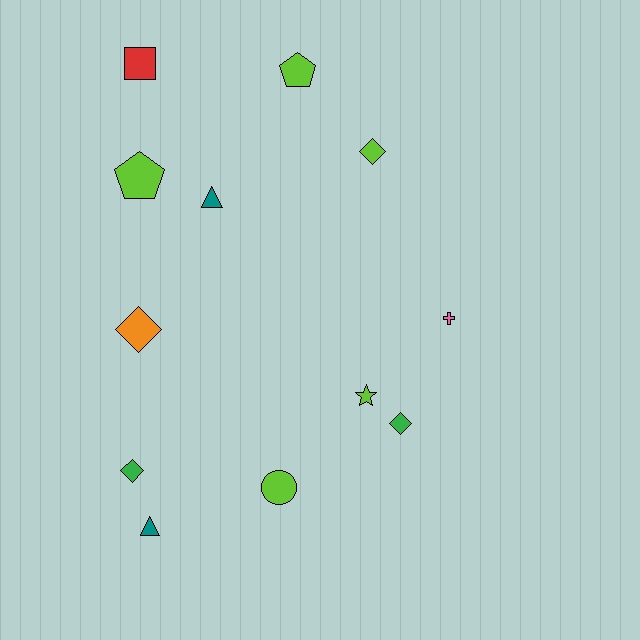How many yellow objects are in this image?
There are no yellow objects.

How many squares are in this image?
There is 1 square.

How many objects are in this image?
There are 12 objects.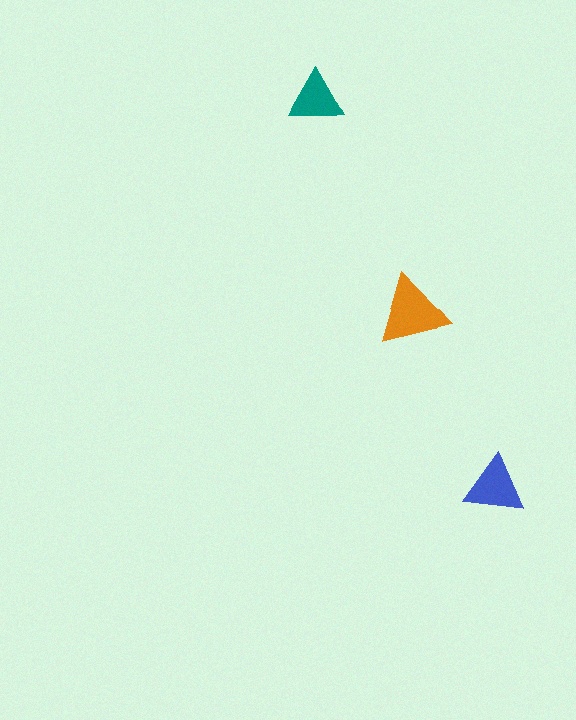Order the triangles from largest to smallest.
the orange one, the blue one, the teal one.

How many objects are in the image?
There are 3 objects in the image.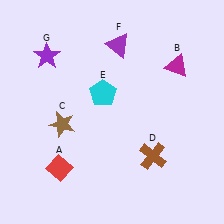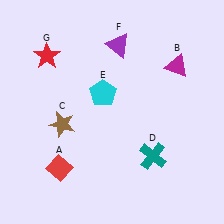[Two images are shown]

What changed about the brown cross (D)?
In Image 1, D is brown. In Image 2, it changed to teal.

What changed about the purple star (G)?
In Image 1, G is purple. In Image 2, it changed to red.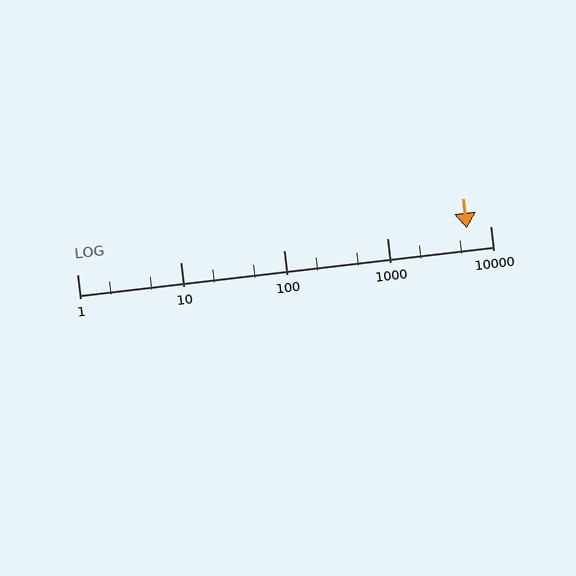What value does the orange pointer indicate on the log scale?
The pointer indicates approximately 5900.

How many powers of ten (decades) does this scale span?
The scale spans 4 decades, from 1 to 10000.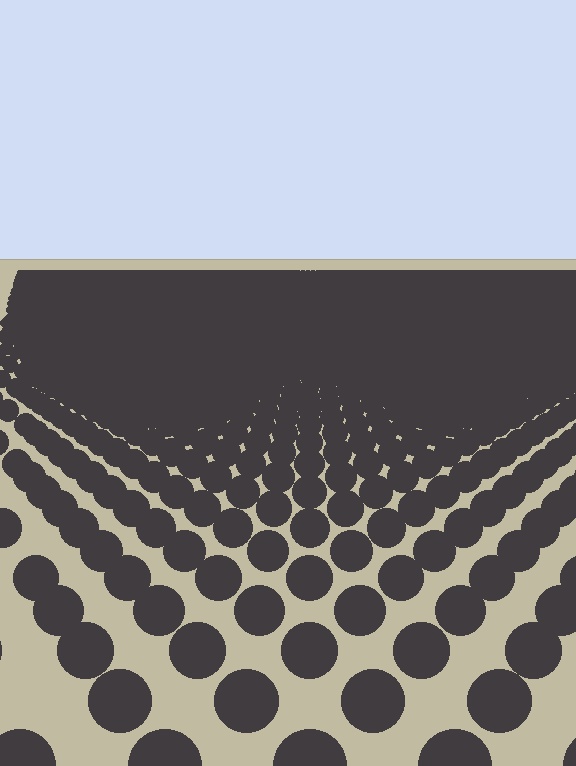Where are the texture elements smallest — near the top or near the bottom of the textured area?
Near the top.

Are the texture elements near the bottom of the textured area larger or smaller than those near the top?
Larger. Near the bottom, elements are closer to the viewer and appear at a bigger on-screen size.